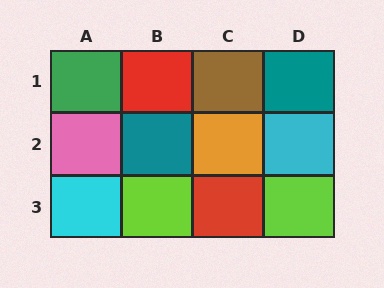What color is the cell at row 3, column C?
Red.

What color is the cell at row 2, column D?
Cyan.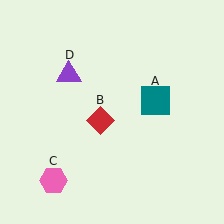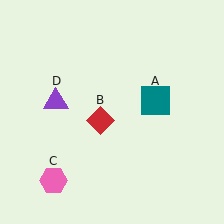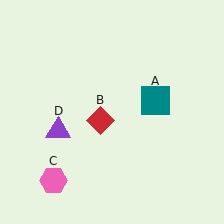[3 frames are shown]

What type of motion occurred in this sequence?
The purple triangle (object D) rotated counterclockwise around the center of the scene.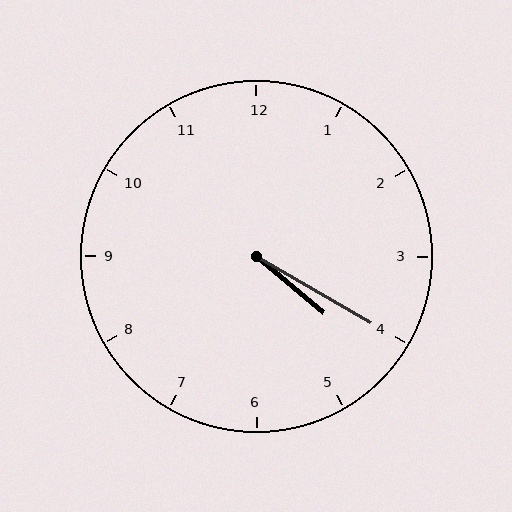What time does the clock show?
4:20.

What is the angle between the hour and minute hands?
Approximately 10 degrees.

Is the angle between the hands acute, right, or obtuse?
It is acute.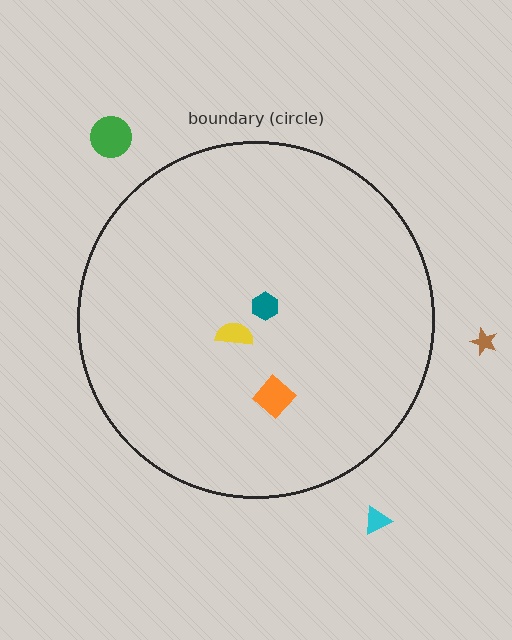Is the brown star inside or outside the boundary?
Outside.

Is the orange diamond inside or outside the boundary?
Inside.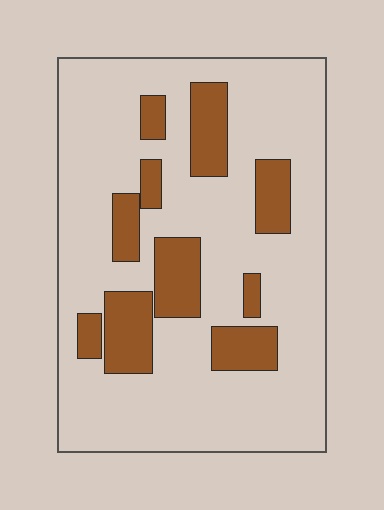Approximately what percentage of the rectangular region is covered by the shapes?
Approximately 20%.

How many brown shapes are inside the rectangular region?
10.